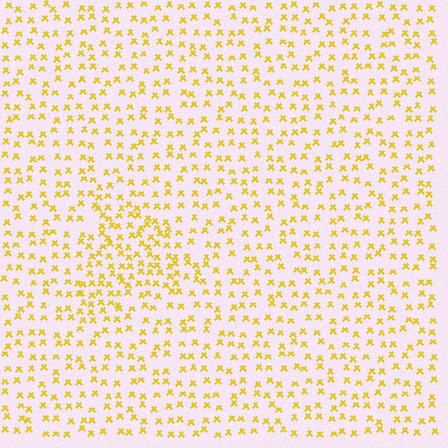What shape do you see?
I see a triangle.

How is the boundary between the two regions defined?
The boundary is defined by a change in element density (approximately 1.7x ratio). All elements are the same color, size, and shape.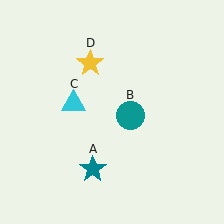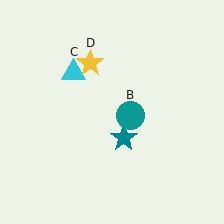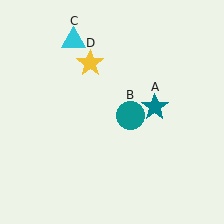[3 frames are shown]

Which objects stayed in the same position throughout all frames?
Teal circle (object B) and yellow star (object D) remained stationary.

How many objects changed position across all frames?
2 objects changed position: teal star (object A), cyan triangle (object C).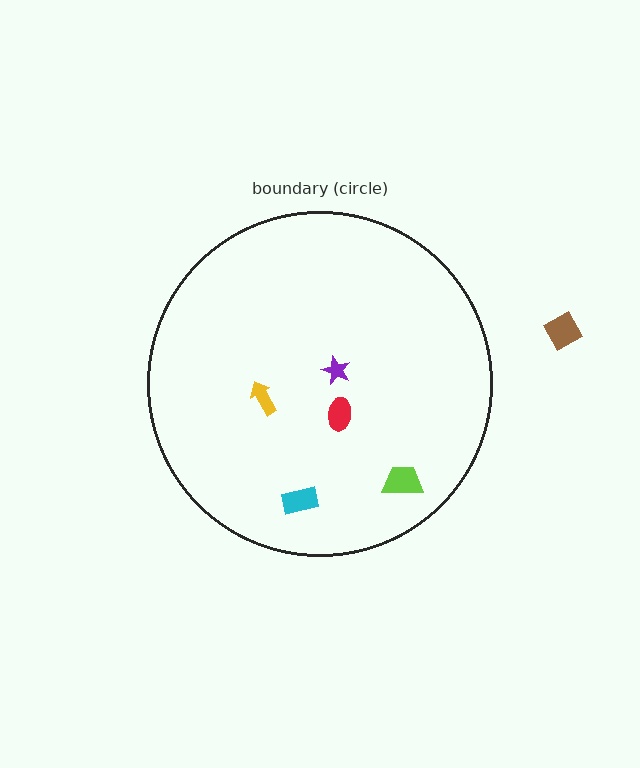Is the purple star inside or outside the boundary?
Inside.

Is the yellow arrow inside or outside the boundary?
Inside.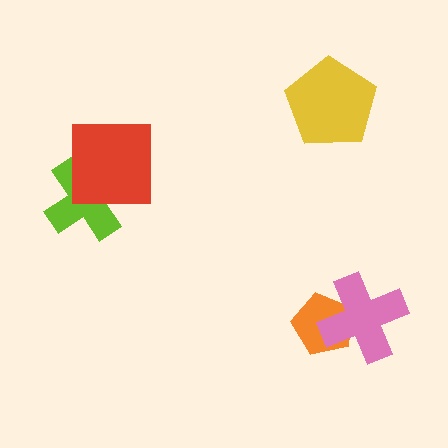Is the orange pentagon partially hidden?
Yes, it is partially covered by another shape.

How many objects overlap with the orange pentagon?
1 object overlaps with the orange pentagon.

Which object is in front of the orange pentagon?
The pink cross is in front of the orange pentagon.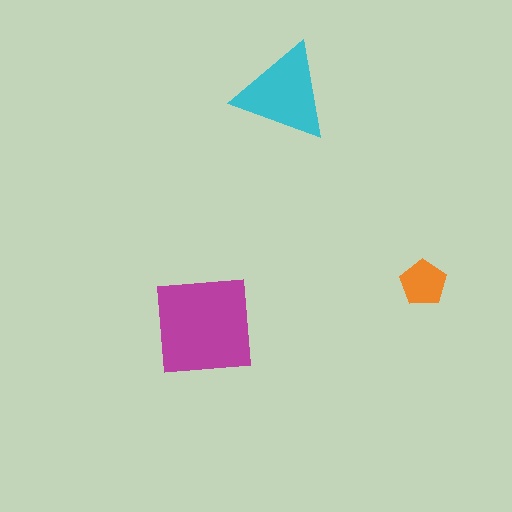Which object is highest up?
The cyan triangle is topmost.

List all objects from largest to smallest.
The magenta square, the cyan triangle, the orange pentagon.